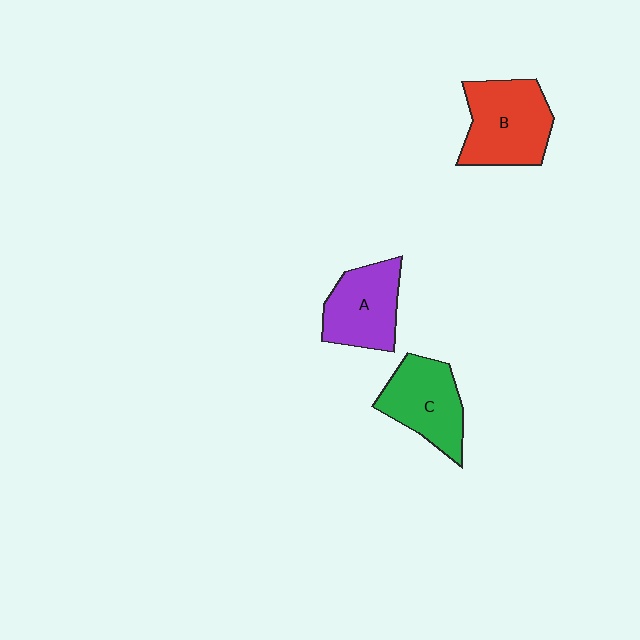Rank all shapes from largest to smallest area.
From largest to smallest: B (red), C (green), A (purple).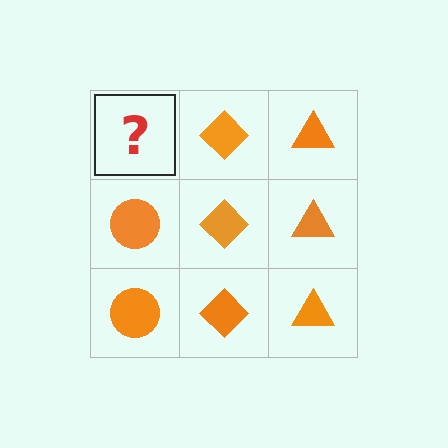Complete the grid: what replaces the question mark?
The question mark should be replaced with an orange circle.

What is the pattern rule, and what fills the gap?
The rule is that each column has a consistent shape. The gap should be filled with an orange circle.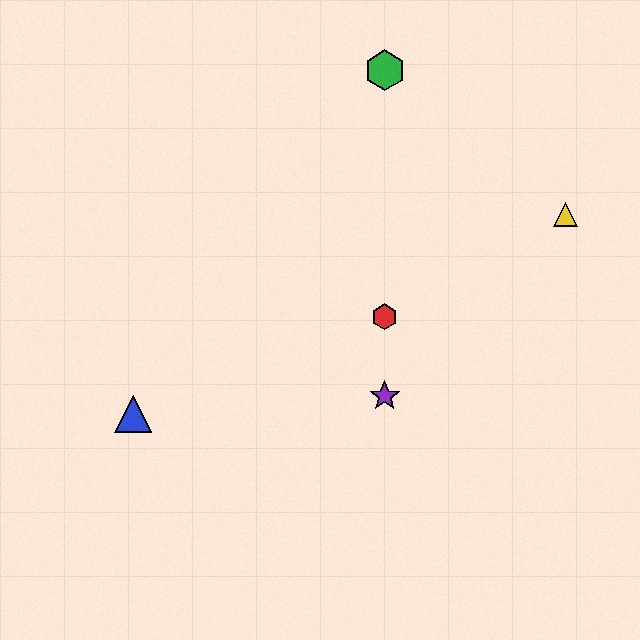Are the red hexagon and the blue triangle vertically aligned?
No, the red hexagon is at x≈385 and the blue triangle is at x≈133.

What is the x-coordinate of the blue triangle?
The blue triangle is at x≈133.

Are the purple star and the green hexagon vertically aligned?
Yes, both are at x≈385.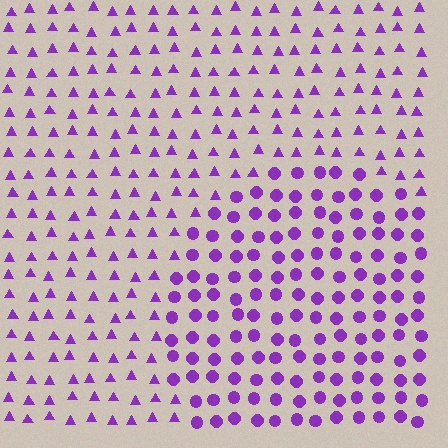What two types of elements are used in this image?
The image uses circles inside the circle region and triangles outside it.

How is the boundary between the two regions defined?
The boundary is defined by a change in element shape: circles inside vs. triangles outside. All elements share the same color and spacing.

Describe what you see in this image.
The image is filled with small purple elements arranged in a uniform grid. A circle-shaped region contains circles, while the surrounding area contains triangles. The boundary is defined purely by the change in element shape.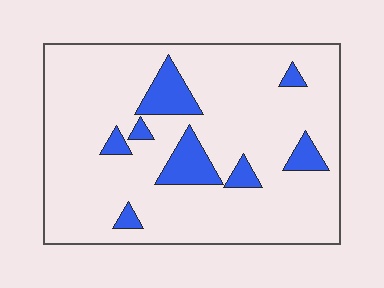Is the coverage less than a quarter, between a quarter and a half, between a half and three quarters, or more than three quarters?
Less than a quarter.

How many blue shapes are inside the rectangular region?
8.